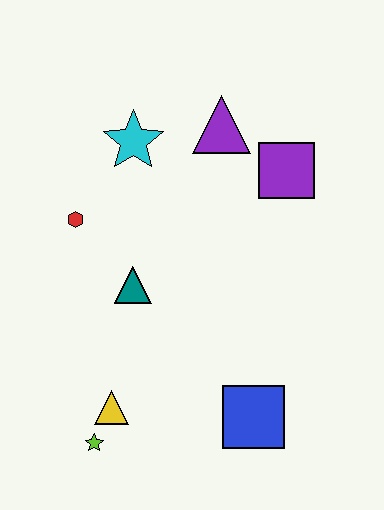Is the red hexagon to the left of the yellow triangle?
Yes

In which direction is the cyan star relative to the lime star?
The cyan star is above the lime star.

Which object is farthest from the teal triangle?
The purple square is farthest from the teal triangle.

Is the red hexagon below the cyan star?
Yes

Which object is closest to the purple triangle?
The purple square is closest to the purple triangle.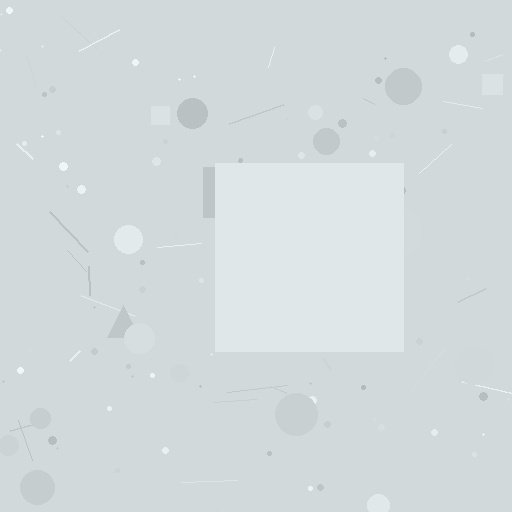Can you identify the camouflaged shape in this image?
The camouflaged shape is a square.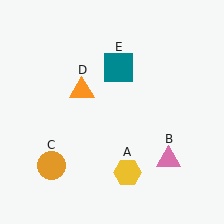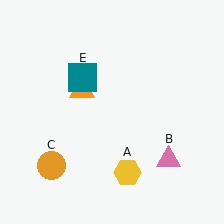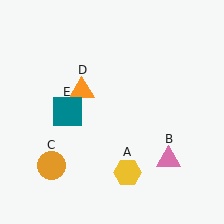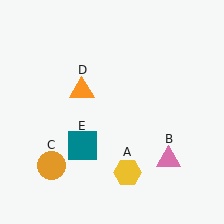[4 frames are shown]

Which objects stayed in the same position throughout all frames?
Yellow hexagon (object A) and pink triangle (object B) and orange circle (object C) and orange triangle (object D) remained stationary.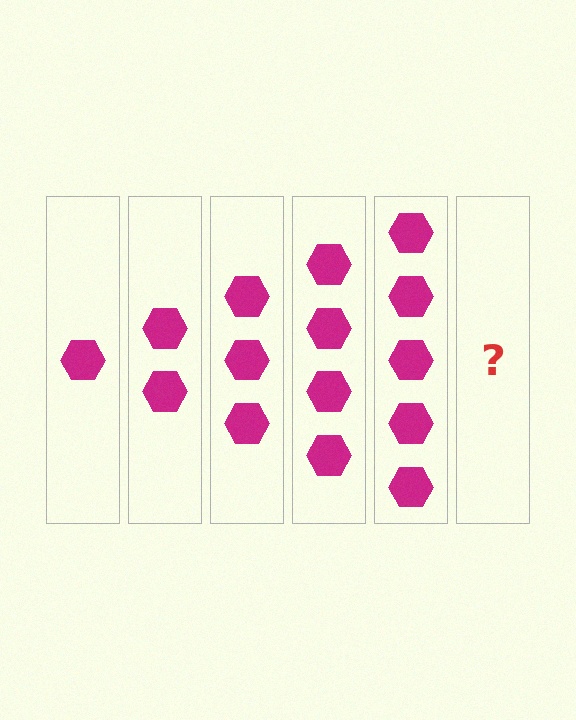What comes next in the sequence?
The next element should be 6 hexagons.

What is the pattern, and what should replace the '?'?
The pattern is that each step adds one more hexagon. The '?' should be 6 hexagons.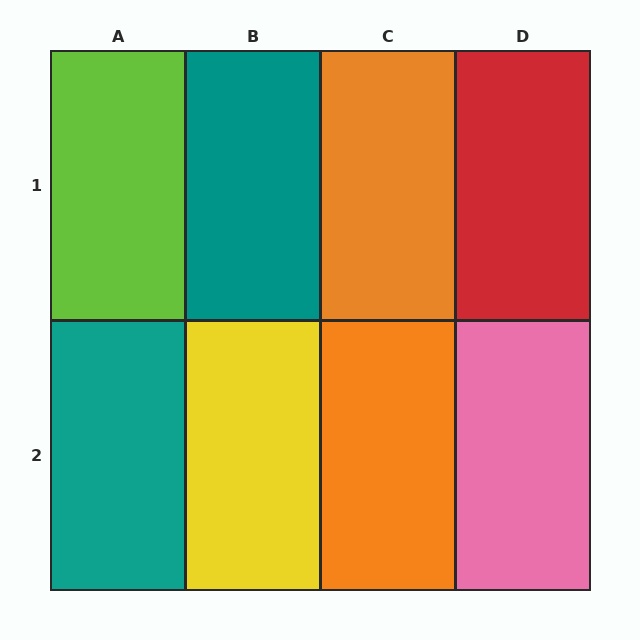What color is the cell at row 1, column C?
Orange.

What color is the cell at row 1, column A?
Lime.